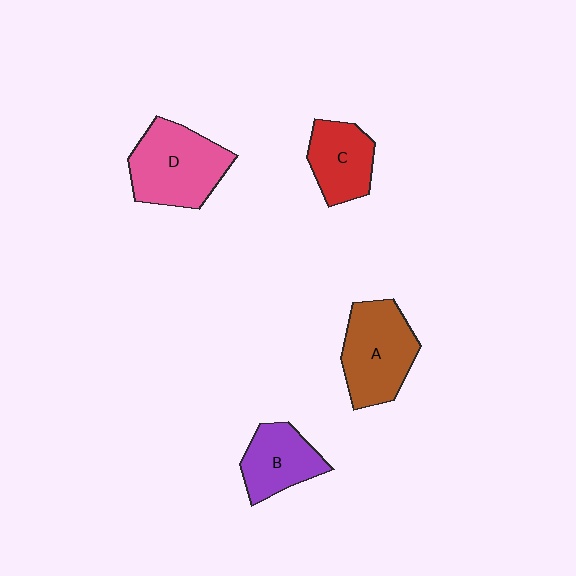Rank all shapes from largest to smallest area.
From largest to smallest: D (pink), A (brown), B (purple), C (red).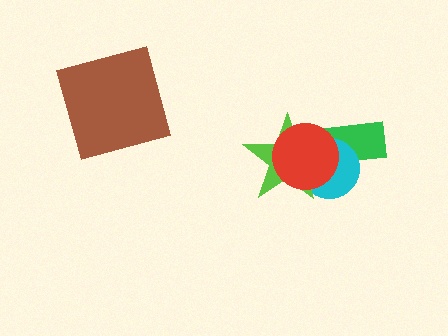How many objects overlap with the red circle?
3 objects overlap with the red circle.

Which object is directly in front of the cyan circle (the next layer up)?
The lime star is directly in front of the cyan circle.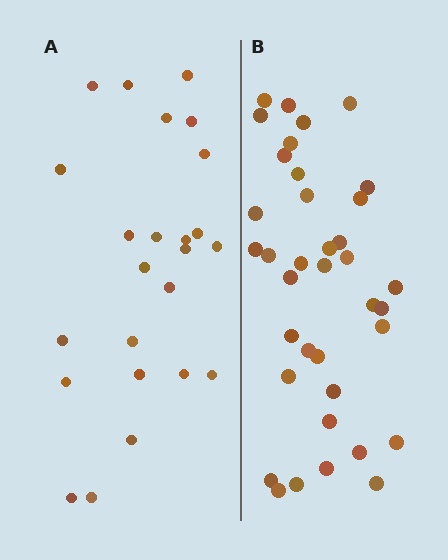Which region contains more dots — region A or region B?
Region B (the right region) has more dots.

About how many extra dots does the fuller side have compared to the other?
Region B has approximately 15 more dots than region A.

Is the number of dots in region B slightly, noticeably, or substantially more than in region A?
Region B has substantially more. The ratio is roughly 1.5 to 1.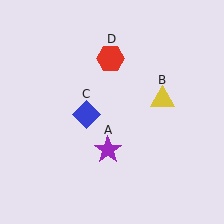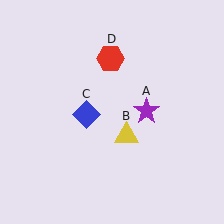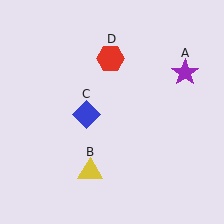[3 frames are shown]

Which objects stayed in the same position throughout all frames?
Blue diamond (object C) and red hexagon (object D) remained stationary.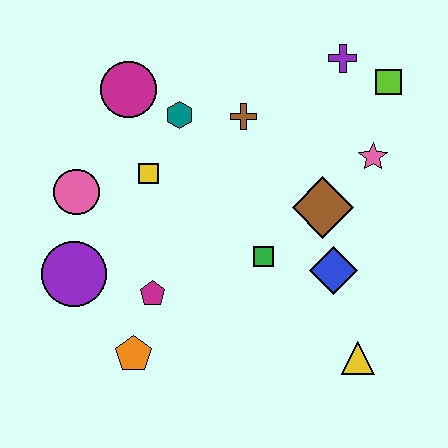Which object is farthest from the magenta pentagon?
The lime square is farthest from the magenta pentagon.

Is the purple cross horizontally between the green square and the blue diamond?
No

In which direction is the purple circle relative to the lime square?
The purple circle is to the left of the lime square.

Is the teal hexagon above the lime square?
No